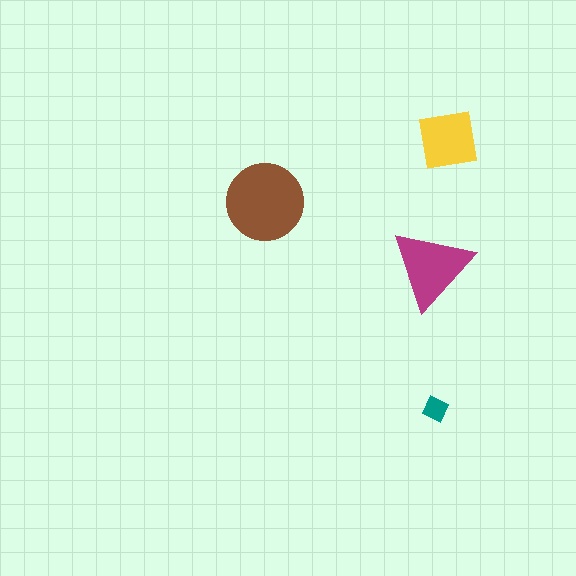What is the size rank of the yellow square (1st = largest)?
3rd.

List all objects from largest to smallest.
The brown circle, the magenta triangle, the yellow square, the teal diamond.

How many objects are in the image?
There are 4 objects in the image.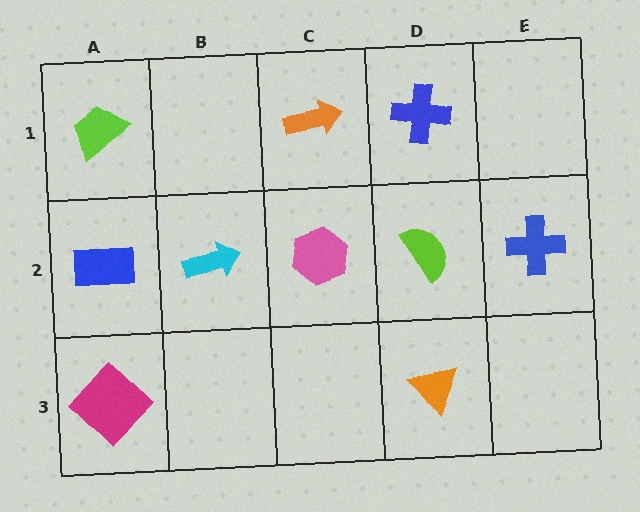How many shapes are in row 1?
3 shapes.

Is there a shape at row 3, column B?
No, that cell is empty.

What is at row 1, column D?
A blue cross.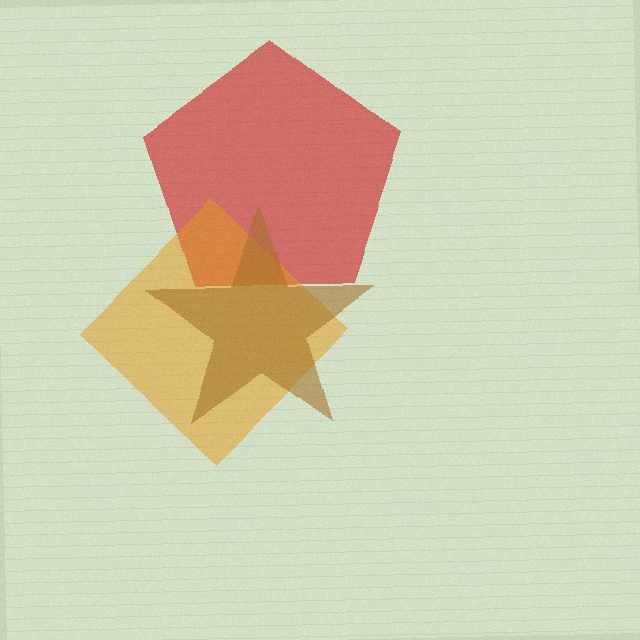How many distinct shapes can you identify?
There are 3 distinct shapes: a red pentagon, an orange diamond, a brown star.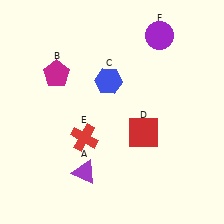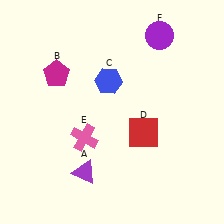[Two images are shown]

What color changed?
The cross (E) changed from red in Image 1 to pink in Image 2.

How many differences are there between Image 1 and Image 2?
There is 1 difference between the two images.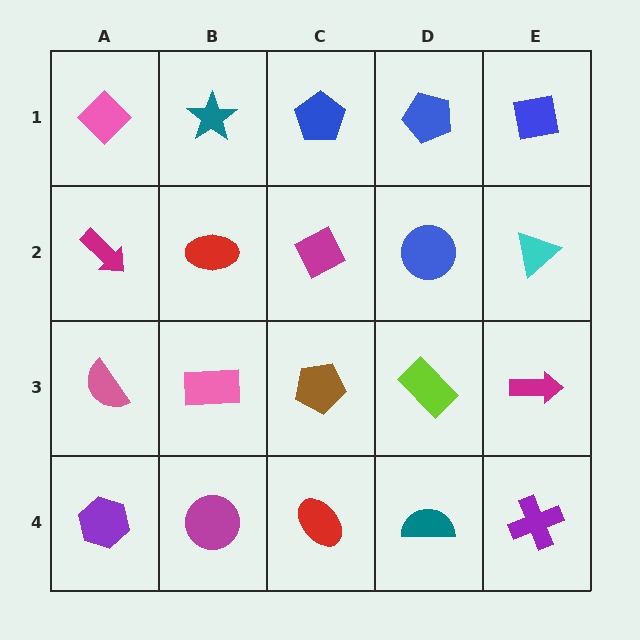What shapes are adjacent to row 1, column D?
A blue circle (row 2, column D), a blue pentagon (row 1, column C), a blue square (row 1, column E).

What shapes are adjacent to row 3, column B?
A red ellipse (row 2, column B), a magenta circle (row 4, column B), a pink semicircle (row 3, column A), a brown pentagon (row 3, column C).